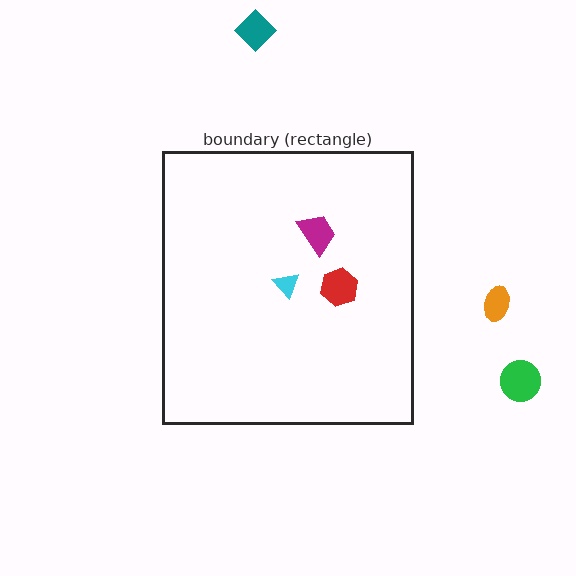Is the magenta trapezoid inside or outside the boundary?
Inside.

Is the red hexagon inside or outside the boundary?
Inside.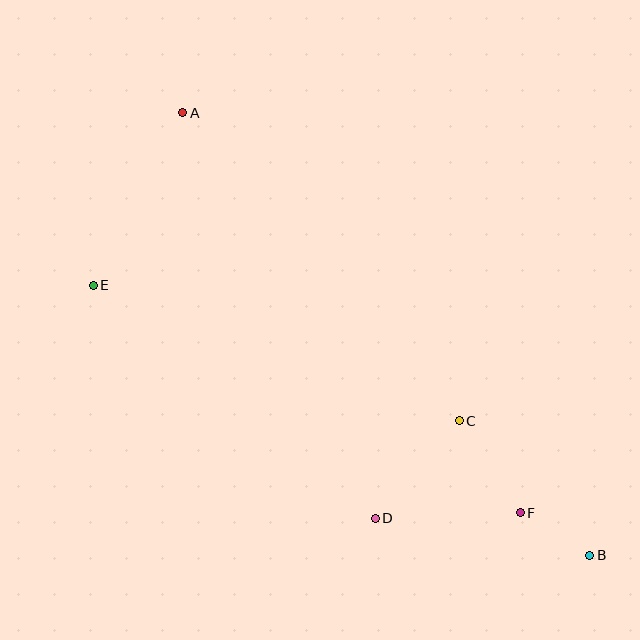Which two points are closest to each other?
Points B and F are closest to each other.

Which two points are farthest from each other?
Points A and B are farthest from each other.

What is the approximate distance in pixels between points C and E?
The distance between C and E is approximately 390 pixels.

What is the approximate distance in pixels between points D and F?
The distance between D and F is approximately 145 pixels.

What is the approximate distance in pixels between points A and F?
The distance between A and F is approximately 523 pixels.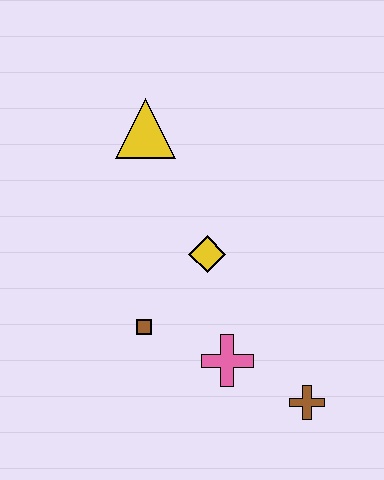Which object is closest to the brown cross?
The pink cross is closest to the brown cross.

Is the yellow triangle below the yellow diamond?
No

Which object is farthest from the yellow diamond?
The brown cross is farthest from the yellow diamond.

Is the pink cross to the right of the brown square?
Yes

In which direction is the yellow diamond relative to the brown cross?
The yellow diamond is above the brown cross.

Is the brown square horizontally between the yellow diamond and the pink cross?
No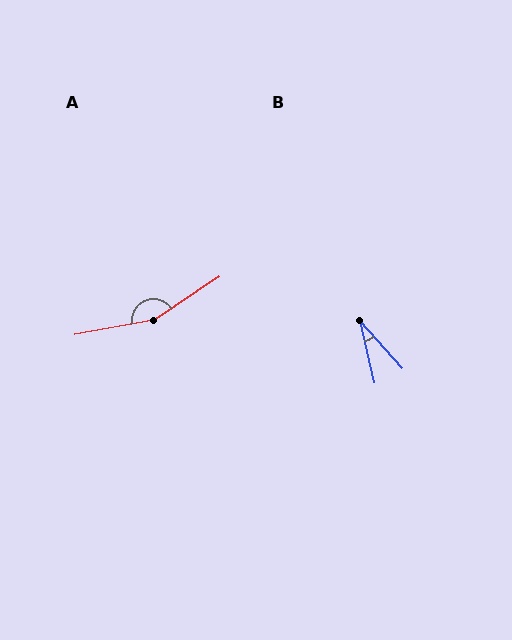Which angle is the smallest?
B, at approximately 28 degrees.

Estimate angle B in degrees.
Approximately 28 degrees.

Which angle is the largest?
A, at approximately 156 degrees.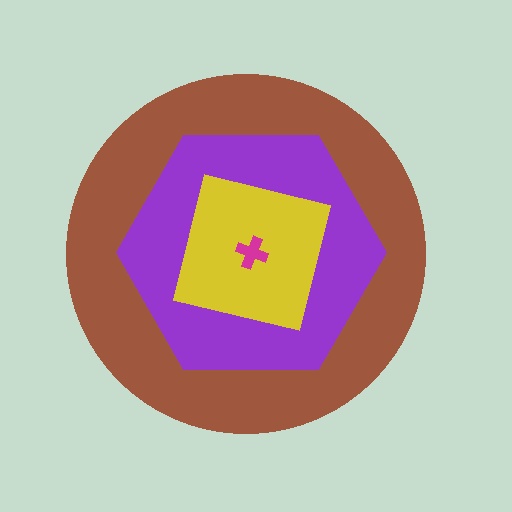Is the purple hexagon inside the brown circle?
Yes.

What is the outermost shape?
The brown circle.